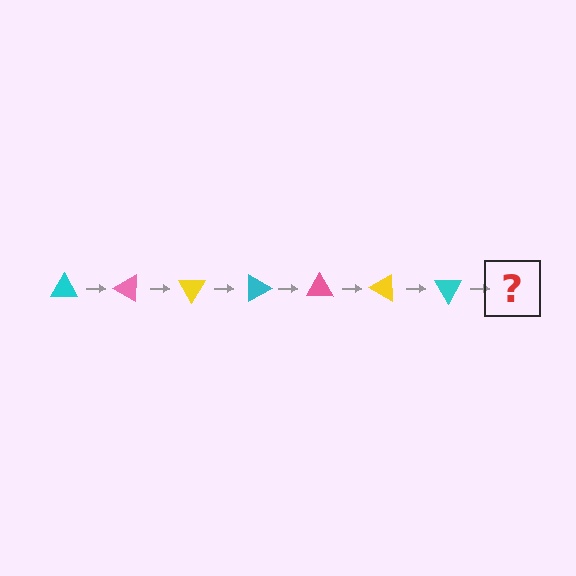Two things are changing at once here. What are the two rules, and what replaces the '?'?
The two rules are that it rotates 30 degrees each step and the color cycles through cyan, pink, and yellow. The '?' should be a pink triangle, rotated 210 degrees from the start.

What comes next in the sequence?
The next element should be a pink triangle, rotated 210 degrees from the start.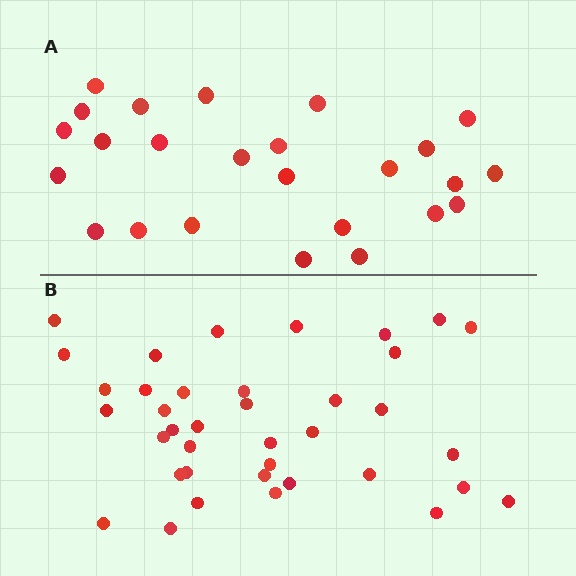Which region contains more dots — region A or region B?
Region B (the bottom region) has more dots.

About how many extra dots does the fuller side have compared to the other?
Region B has approximately 15 more dots than region A.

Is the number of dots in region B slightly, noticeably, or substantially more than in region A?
Region B has substantially more. The ratio is roughly 1.5 to 1.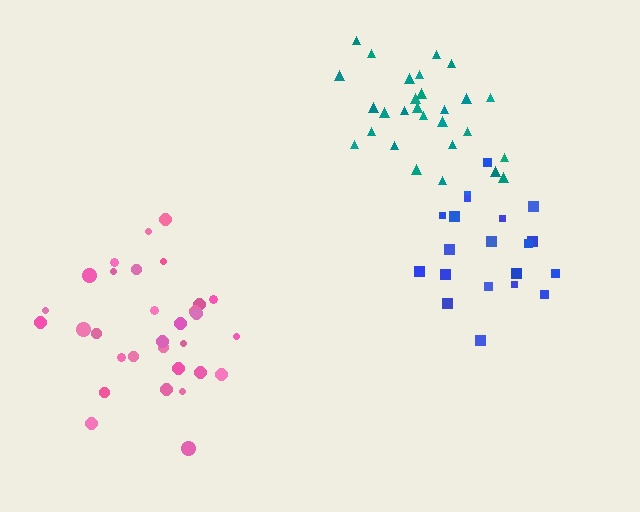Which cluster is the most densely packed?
Blue.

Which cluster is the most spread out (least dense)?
Teal.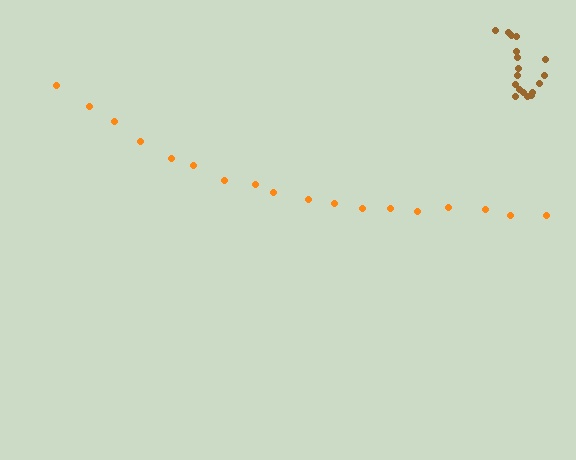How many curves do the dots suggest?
There are 2 distinct paths.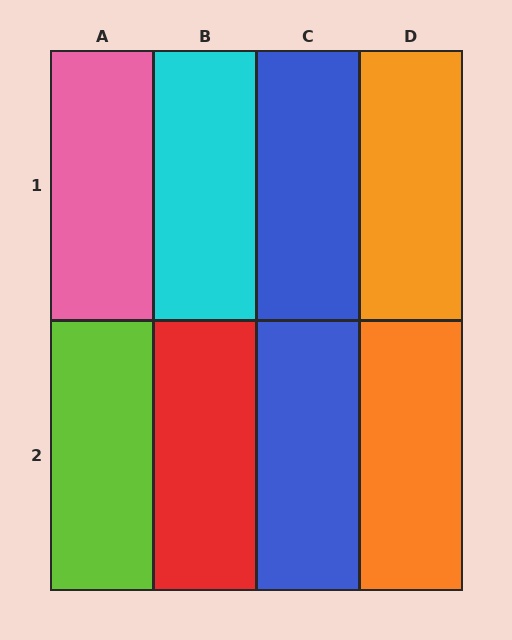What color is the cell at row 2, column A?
Lime.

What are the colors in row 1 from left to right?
Pink, cyan, blue, orange.